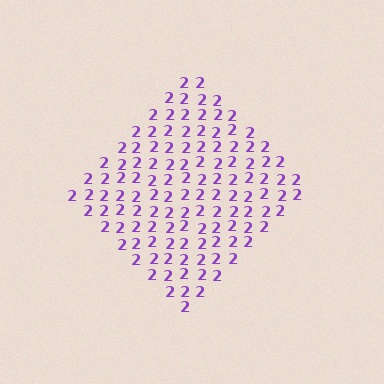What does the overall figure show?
The overall figure shows a diamond.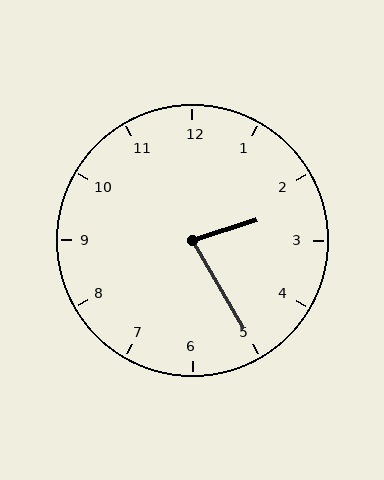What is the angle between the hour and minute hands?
Approximately 78 degrees.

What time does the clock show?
2:25.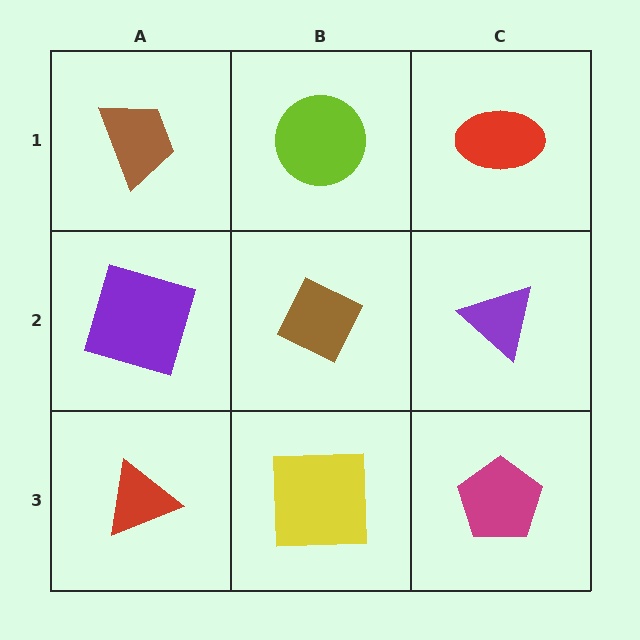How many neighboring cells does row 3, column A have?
2.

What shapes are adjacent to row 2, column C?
A red ellipse (row 1, column C), a magenta pentagon (row 3, column C), a brown diamond (row 2, column B).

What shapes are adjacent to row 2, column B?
A lime circle (row 1, column B), a yellow square (row 3, column B), a purple square (row 2, column A), a purple triangle (row 2, column C).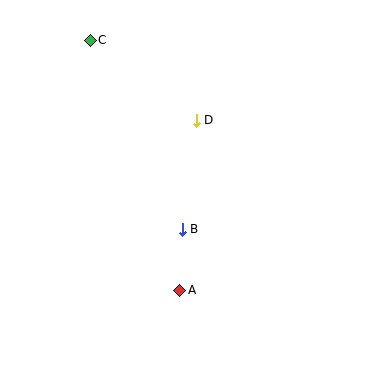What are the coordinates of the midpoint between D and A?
The midpoint between D and A is at (188, 205).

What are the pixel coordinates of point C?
Point C is at (90, 40).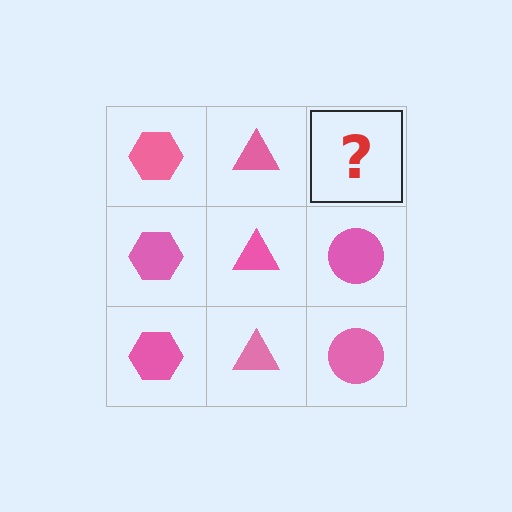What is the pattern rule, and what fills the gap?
The rule is that each column has a consistent shape. The gap should be filled with a pink circle.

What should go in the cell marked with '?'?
The missing cell should contain a pink circle.